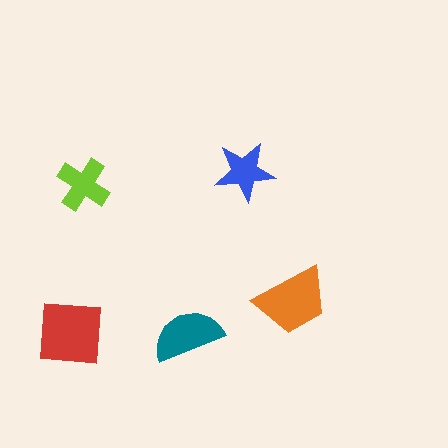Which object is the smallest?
The blue star.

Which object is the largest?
The red square.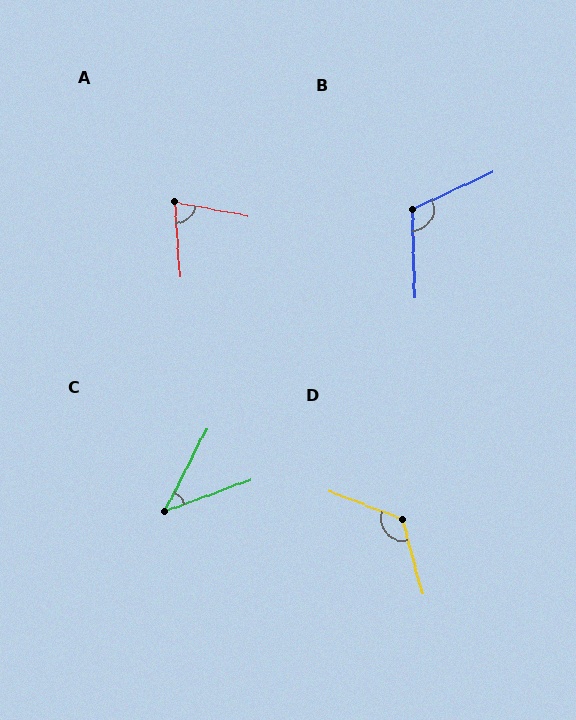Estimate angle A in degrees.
Approximately 76 degrees.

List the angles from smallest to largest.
C (42°), A (76°), B (113°), D (126°).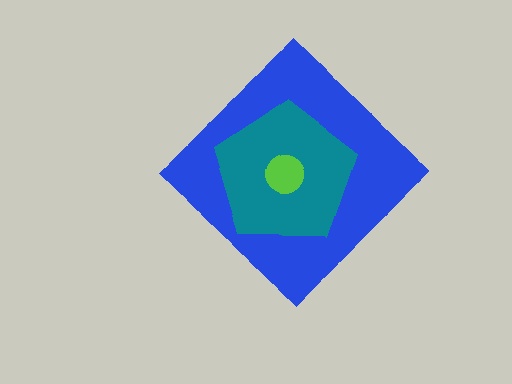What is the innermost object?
The lime circle.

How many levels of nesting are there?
3.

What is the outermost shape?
The blue diamond.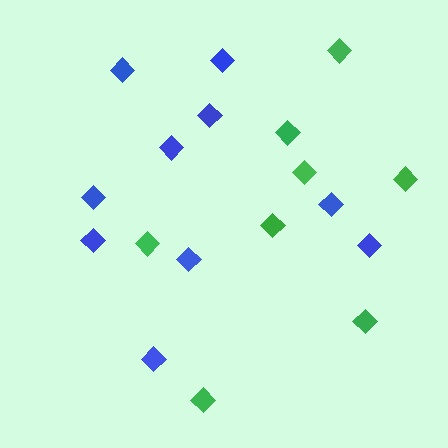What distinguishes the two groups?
There are 2 groups: one group of green diamonds (8) and one group of blue diamonds (10).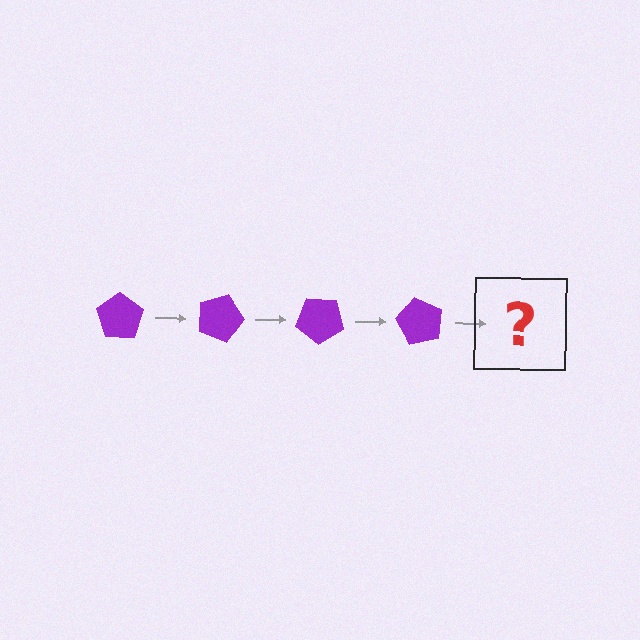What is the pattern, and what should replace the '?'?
The pattern is that the pentagon rotates 20 degrees each step. The '?' should be a purple pentagon rotated 80 degrees.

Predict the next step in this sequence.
The next step is a purple pentagon rotated 80 degrees.